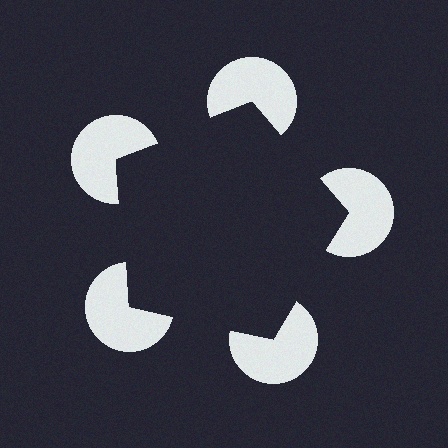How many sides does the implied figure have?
5 sides.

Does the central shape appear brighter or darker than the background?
It typically appears slightly darker than the background, even though no actual brightness change is drawn.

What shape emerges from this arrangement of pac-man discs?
An illusory pentagon — its edges are inferred from the aligned wedge cuts in the pac-man discs, not physically drawn.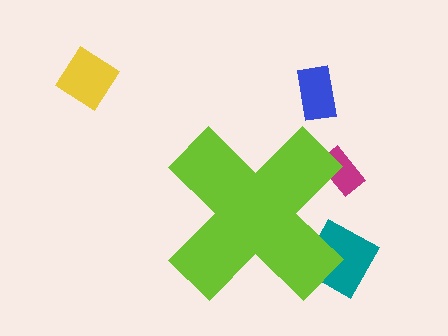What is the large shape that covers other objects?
A lime cross.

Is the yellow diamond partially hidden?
No, the yellow diamond is fully visible.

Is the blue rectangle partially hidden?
No, the blue rectangle is fully visible.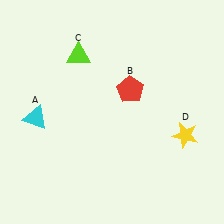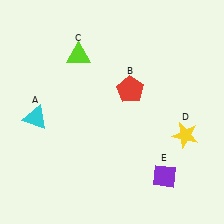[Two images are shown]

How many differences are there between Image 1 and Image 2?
There is 1 difference between the two images.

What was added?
A purple diamond (E) was added in Image 2.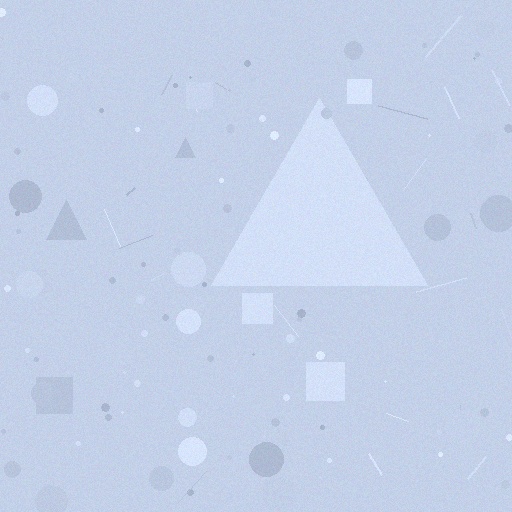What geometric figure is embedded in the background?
A triangle is embedded in the background.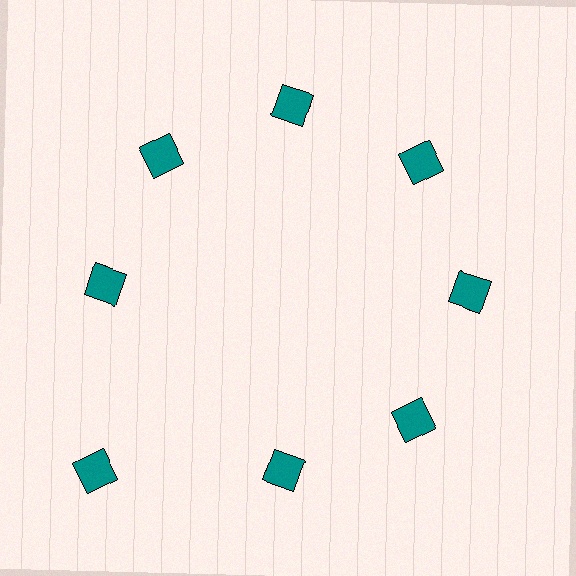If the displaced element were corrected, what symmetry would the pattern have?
It would have 8-fold rotational symmetry — the pattern would map onto itself every 45 degrees.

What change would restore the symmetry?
The symmetry would be restored by moving it inward, back onto the ring so that all 8 diamonds sit at equal angles and equal distance from the center.